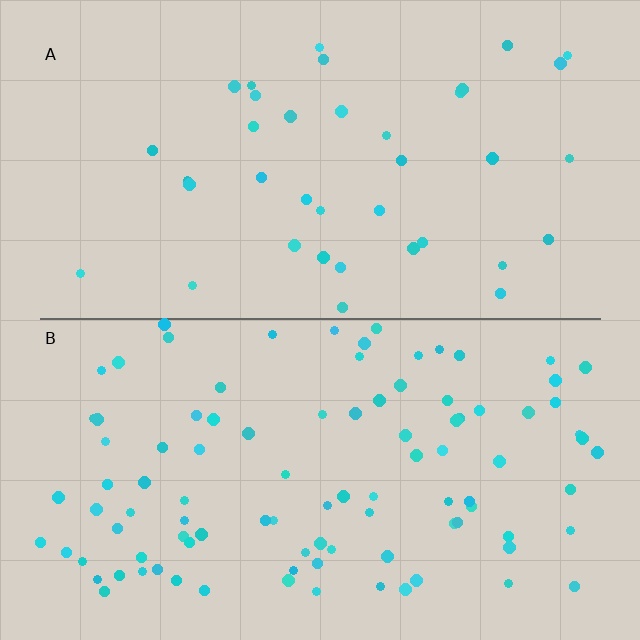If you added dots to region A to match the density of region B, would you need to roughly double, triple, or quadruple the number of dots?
Approximately triple.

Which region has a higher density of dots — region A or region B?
B (the bottom).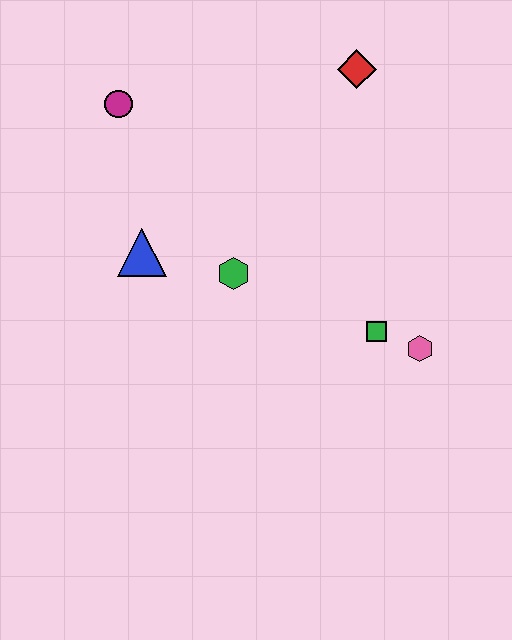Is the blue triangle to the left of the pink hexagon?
Yes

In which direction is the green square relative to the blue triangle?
The green square is to the right of the blue triangle.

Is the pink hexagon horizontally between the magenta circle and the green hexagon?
No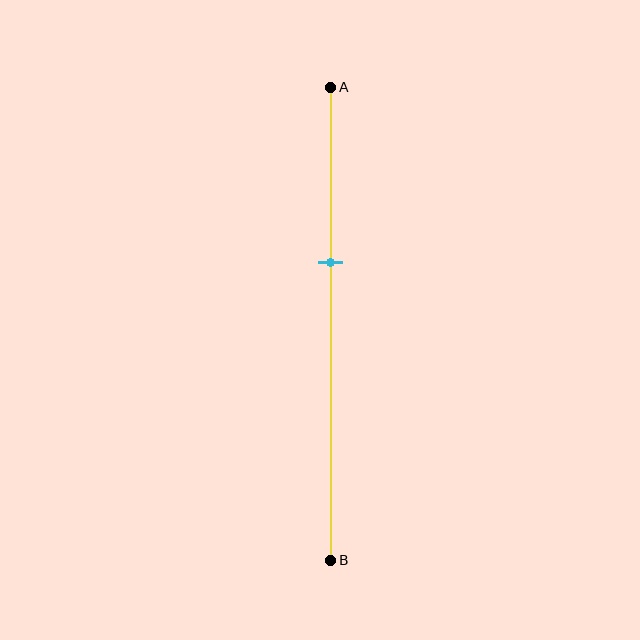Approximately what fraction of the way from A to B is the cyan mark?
The cyan mark is approximately 35% of the way from A to B.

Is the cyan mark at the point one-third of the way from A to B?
No, the mark is at about 35% from A, not at the 33% one-third point.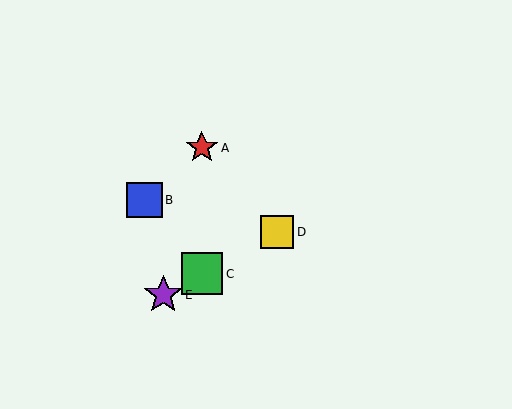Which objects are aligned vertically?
Objects A, C are aligned vertically.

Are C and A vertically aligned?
Yes, both are at x≈202.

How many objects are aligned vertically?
2 objects (A, C) are aligned vertically.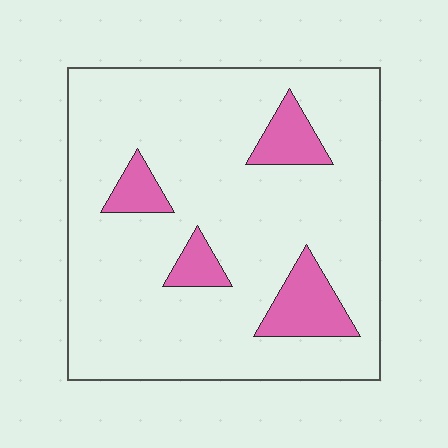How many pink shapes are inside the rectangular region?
4.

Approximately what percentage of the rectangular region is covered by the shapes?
Approximately 15%.